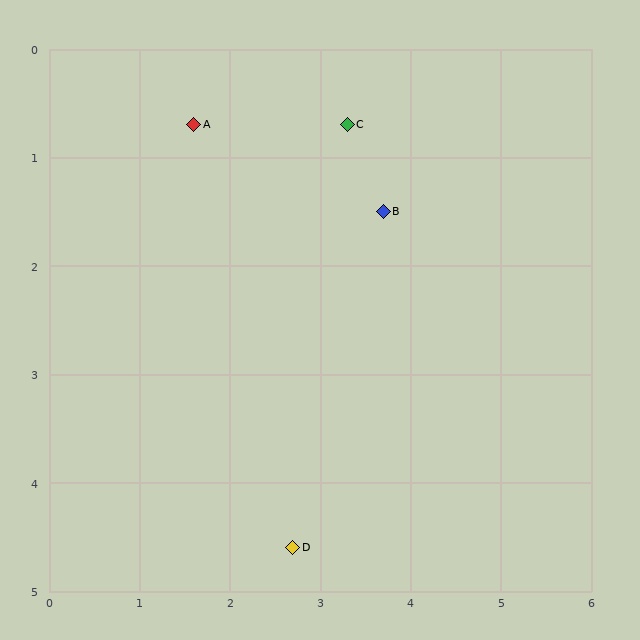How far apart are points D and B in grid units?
Points D and B are about 3.3 grid units apart.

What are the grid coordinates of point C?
Point C is at approximately (3.3, 0.7).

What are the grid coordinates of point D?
Point D is at approximately (2.7, 4.6).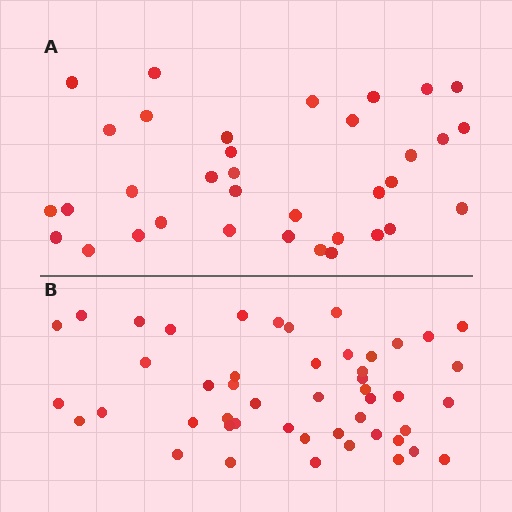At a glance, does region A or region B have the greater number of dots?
Region B (the bottom region) has more dots.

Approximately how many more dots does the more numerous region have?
Region B has approximately 15 more dots than region A.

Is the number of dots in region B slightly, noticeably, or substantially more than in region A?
Region B has noticeably more, but not dramatically so. The ratio is roughly 1.4 to 1.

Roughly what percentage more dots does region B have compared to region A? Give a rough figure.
About 35% more.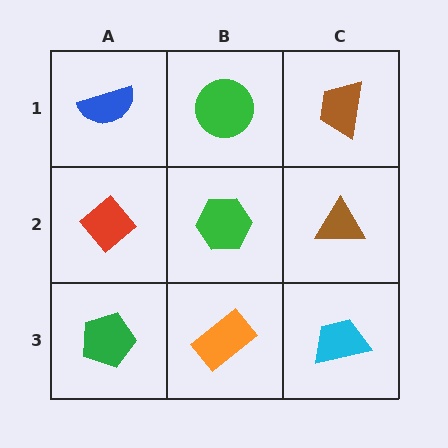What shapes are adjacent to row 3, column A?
A red diamond (row 2, column A), an orange rectangle (row 3, column B).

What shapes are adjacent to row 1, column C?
A brown triangle (row 2, column C), a green circle (row 1, column B).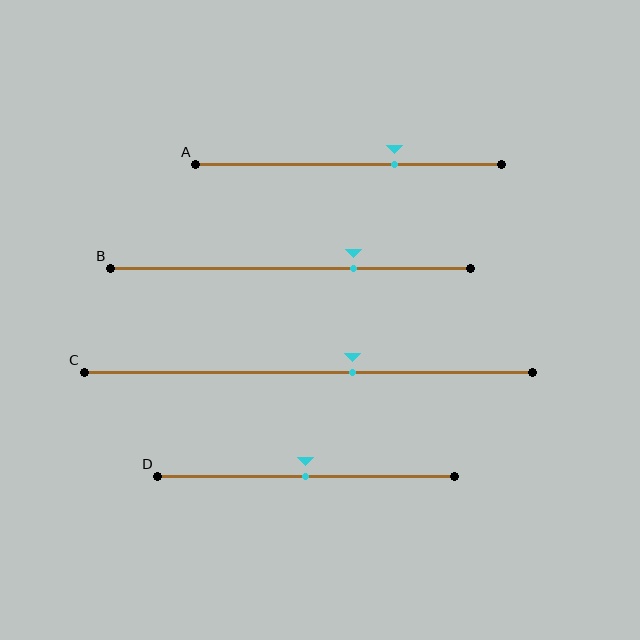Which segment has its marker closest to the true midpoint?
Segment D has its marker closest to the true midpoint.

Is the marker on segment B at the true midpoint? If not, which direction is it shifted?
No, the marker on segment B is shifted to the right by about 18% of the segment length.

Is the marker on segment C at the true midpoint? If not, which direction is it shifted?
No, the marker on segment C is shifted to the right by about 10% of the segment length.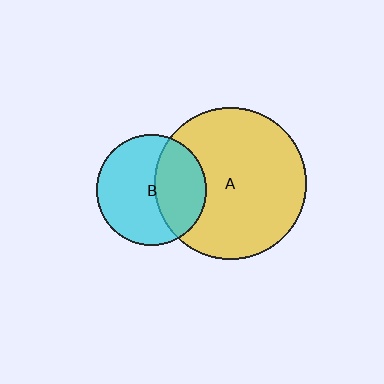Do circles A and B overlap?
Yes.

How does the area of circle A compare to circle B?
Approximately 1.9 times.